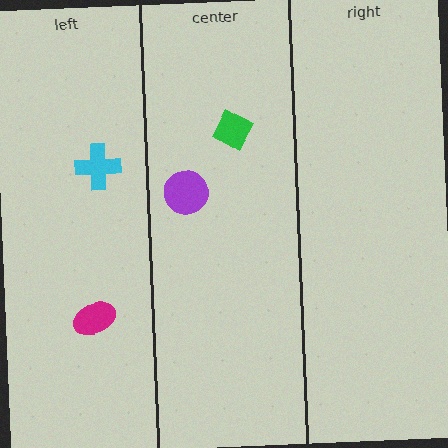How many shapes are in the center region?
2.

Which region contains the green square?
The center region.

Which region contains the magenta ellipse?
The left region.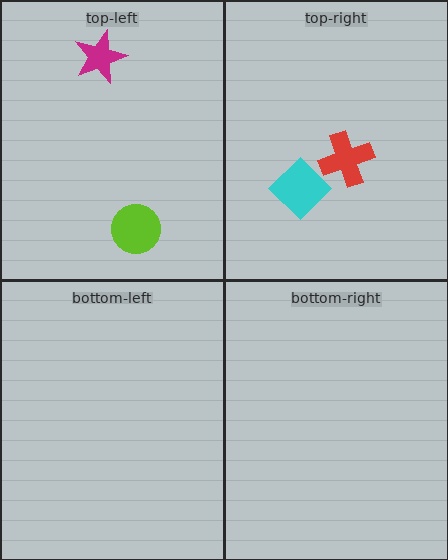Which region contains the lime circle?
The top-left region.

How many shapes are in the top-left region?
2.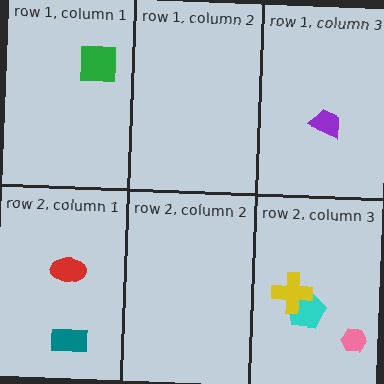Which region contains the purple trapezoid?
The row 1, column 3 region.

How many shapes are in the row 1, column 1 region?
1.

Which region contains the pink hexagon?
The row 2, column 3 region.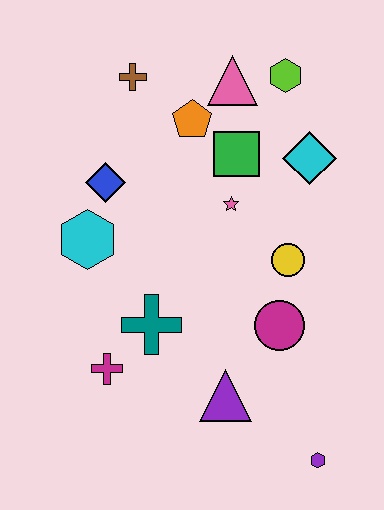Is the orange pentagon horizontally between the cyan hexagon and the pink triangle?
Yes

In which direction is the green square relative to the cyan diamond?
The green square is to the left of the cyan diamond.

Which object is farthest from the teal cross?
The lime hexagon is farthest from the teal cross.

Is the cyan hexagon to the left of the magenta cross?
Yes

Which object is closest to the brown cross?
The orange pentagon is closest to the brown cross.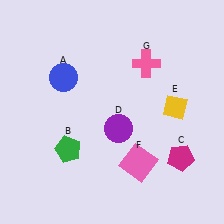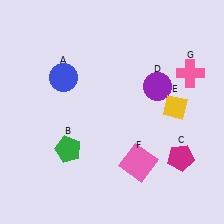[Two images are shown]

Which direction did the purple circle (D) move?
The purple circle (D) moved up.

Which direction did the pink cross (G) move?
The pink cross (G) moved right.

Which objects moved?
The objects that moved are: the purple circle (D), the pink cross (G).